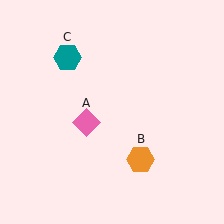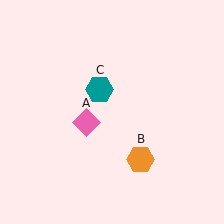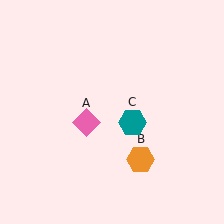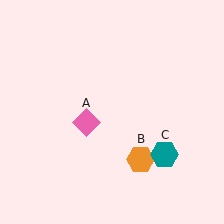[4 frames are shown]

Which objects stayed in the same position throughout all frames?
Pink diamond (object A) and orange hexagon (object B) remained stationary.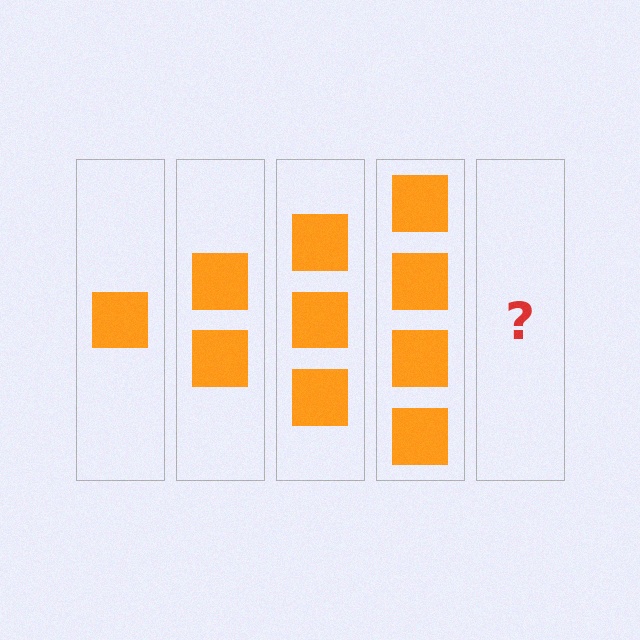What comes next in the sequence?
The next element should be 5 squares.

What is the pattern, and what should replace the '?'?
The pattern is that each step adds one more square. The '?' should be 5 squares.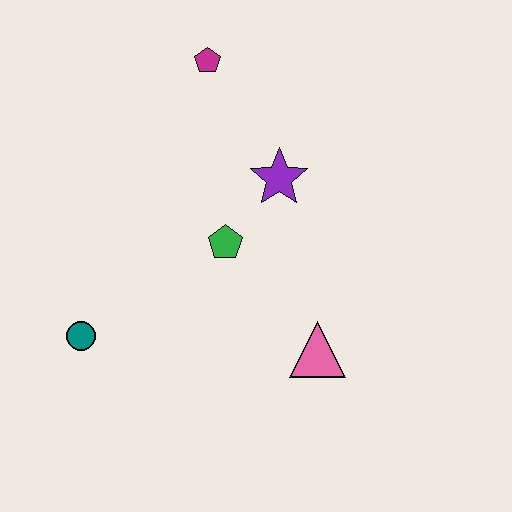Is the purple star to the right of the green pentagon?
Yes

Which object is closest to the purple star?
The green pentagon is closest to the purple star.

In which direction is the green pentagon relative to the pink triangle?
The green pentagon is above the pink triangle.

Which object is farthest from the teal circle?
The magenta pentagon is farthest from the teal circle.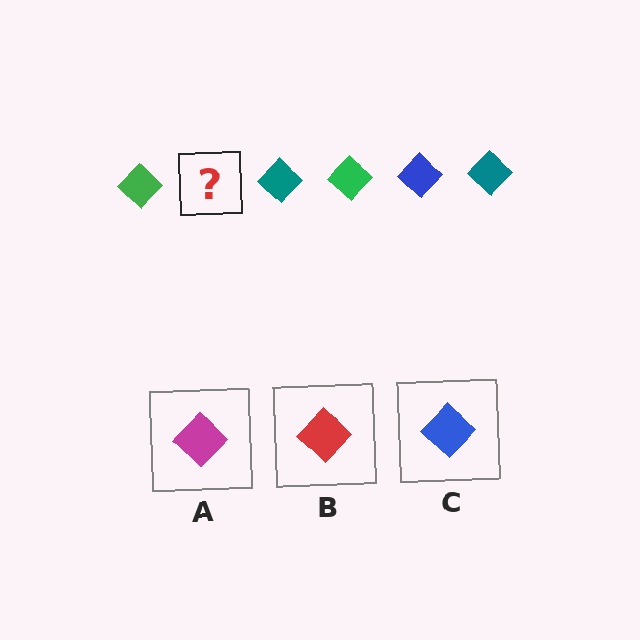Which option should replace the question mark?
Option C.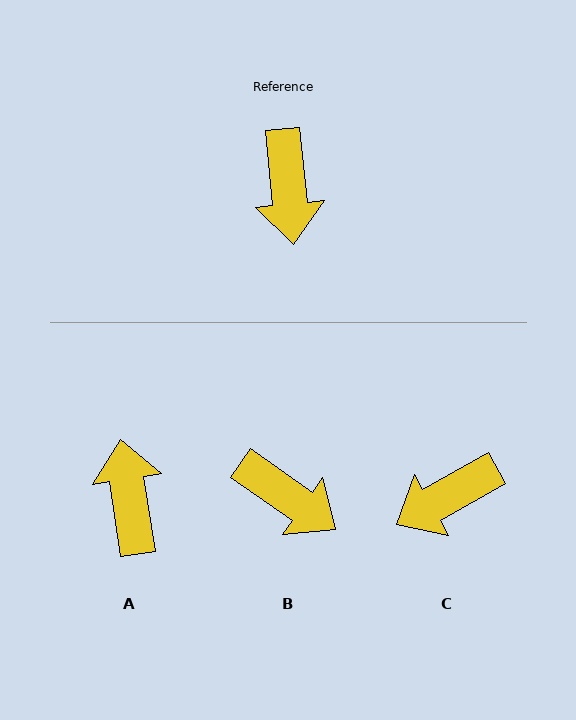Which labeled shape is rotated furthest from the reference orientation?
A, about 177 degrees away.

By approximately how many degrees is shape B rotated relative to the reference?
Approximately 49 degrees counter-clockwise.